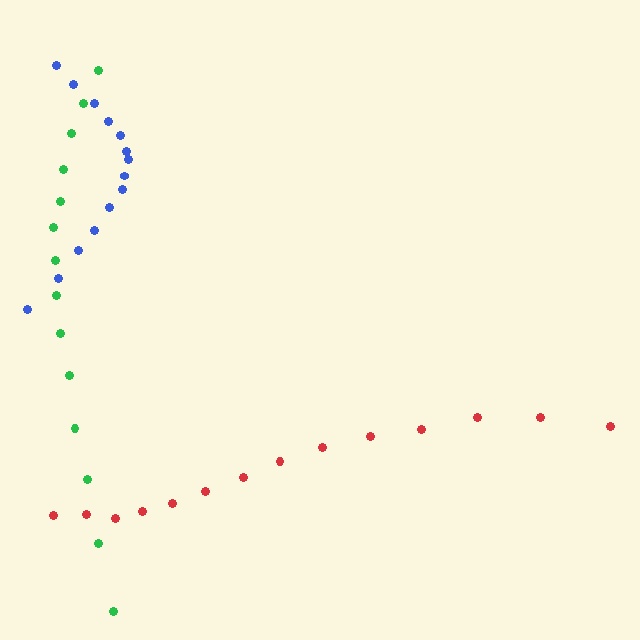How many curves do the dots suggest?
There are 3 distinct paths.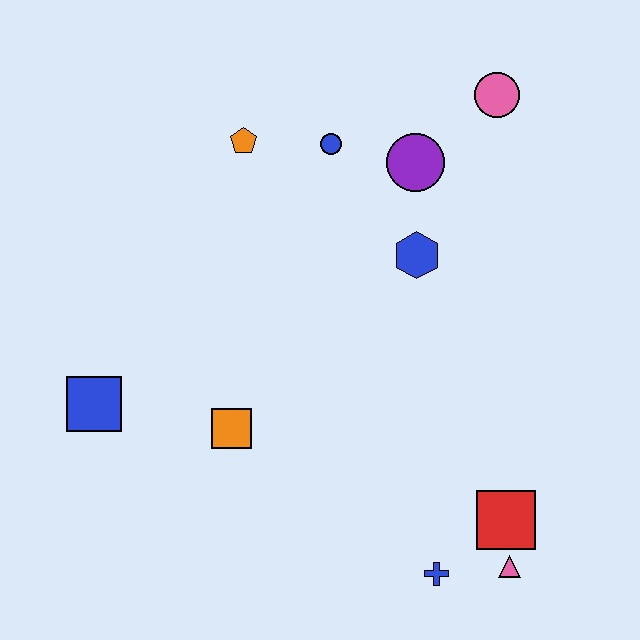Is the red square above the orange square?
No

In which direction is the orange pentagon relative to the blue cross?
The orange pentagon is above the blue cross.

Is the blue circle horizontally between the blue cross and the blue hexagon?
No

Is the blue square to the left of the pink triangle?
Yes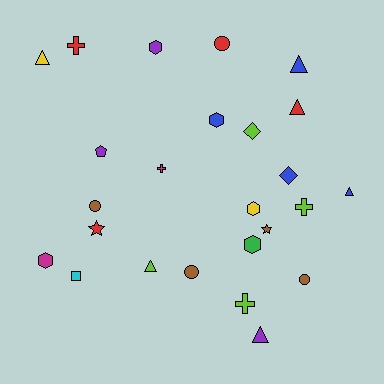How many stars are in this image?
There are 2 stars.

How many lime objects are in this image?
There are 4 lime objects.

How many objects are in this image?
There are 25 objects.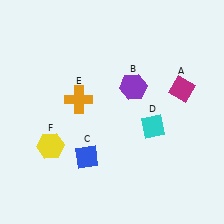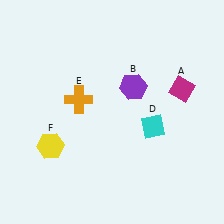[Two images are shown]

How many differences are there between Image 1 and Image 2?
There is 1 difference between the two images.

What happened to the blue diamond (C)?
The blue diamond (C) was removed in Image 2. It was in the bottom-left area of Image 1.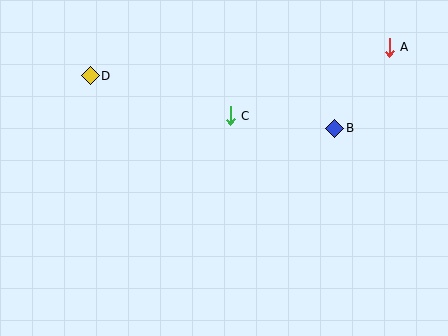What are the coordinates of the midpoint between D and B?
The midpoint between D and B is at (212, 102).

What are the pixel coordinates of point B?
Point B is at (335, 128).